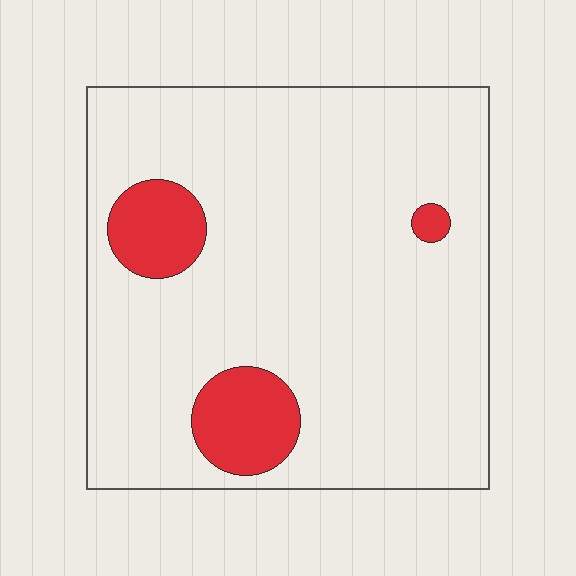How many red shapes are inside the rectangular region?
3.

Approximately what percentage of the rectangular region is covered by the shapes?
Approximately 10%.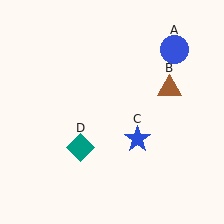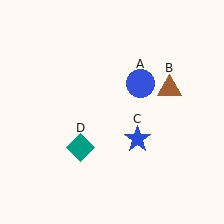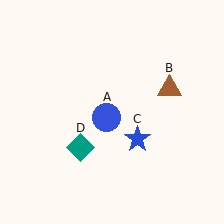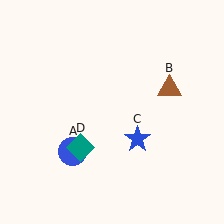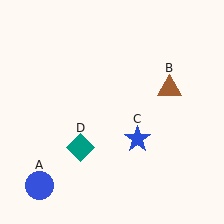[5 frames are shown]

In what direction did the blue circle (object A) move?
The blue circle (object A) moved down and to the left.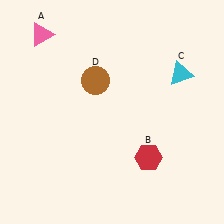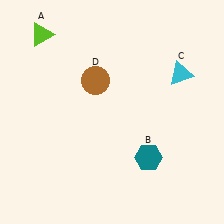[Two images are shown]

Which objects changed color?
A changed from pink to lime. B changed from red to teal.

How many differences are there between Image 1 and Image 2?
There are 2 differences between the two images.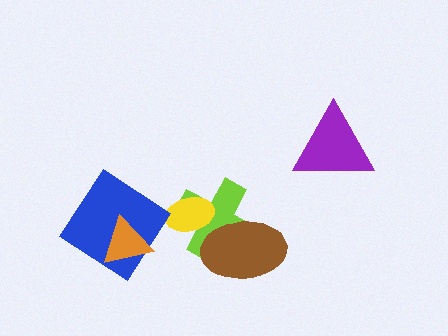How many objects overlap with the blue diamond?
1 object overlaps with the blue diamond.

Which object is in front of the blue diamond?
The orange triangle is in front of the blue diamond.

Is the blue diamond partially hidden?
Yes, it is partially covered by another shape.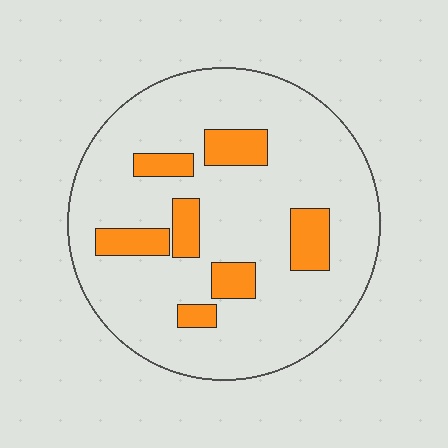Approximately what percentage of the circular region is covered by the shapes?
Approximately 15%.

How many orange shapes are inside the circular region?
7.